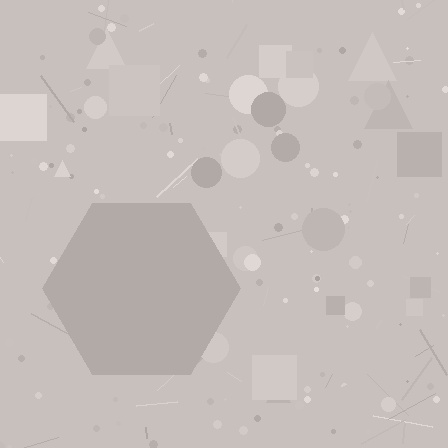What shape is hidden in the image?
A hexagon is hidden in the image.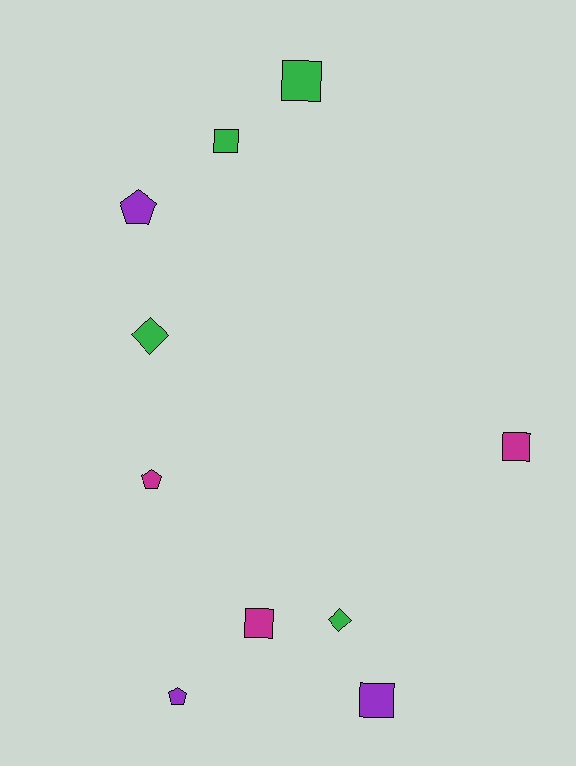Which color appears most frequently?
Green, with 4 objects.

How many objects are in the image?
There are 10 objects.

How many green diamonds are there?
There are 2 green diamonds.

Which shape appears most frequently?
Square, with 5 objects.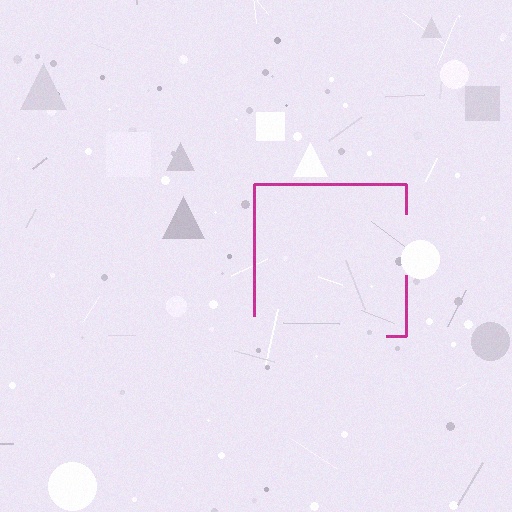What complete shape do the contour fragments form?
The contour fragments form a square.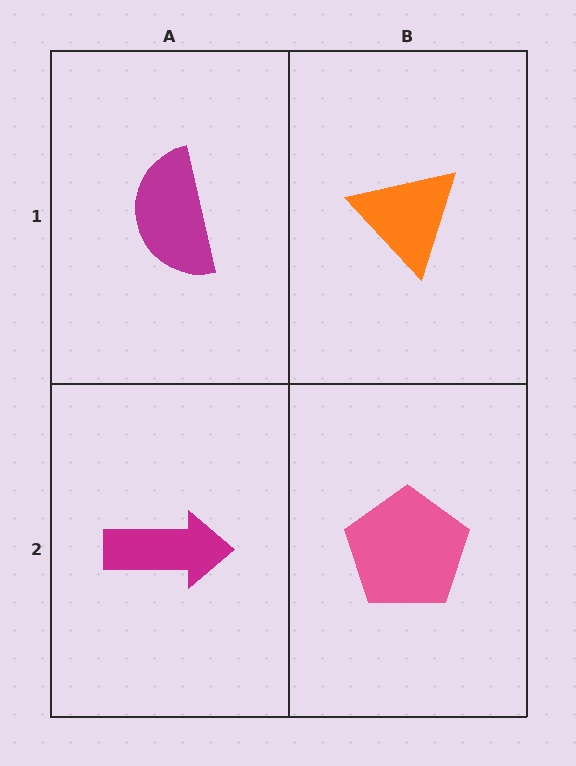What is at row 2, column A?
A magenta arrow.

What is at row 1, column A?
A magenta semicircle.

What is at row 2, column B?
A pink pentagon.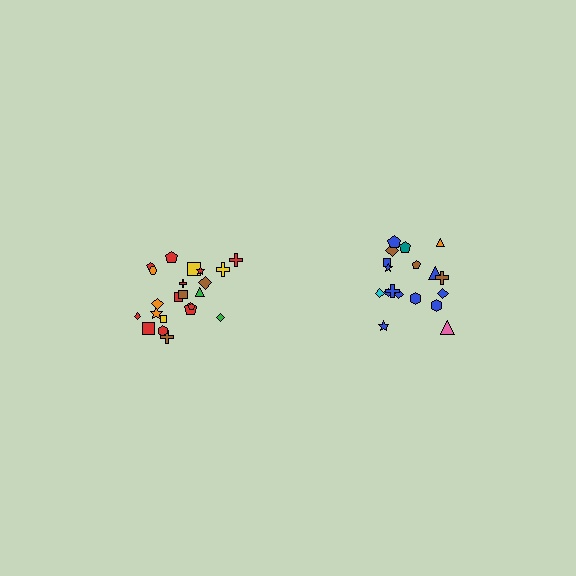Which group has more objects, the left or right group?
The left group.